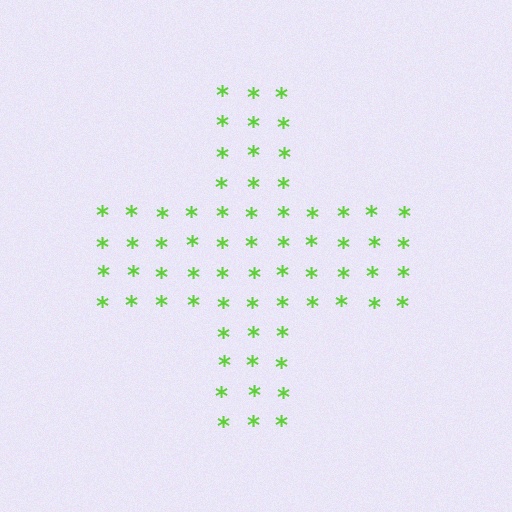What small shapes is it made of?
It is made of small asterisks.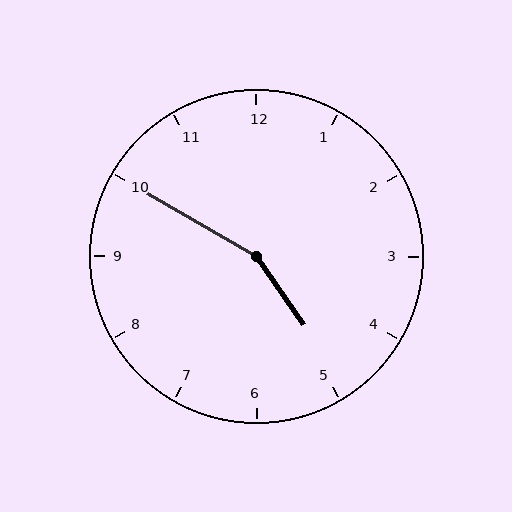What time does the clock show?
4:50.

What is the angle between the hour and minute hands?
Approximately 155 degrees.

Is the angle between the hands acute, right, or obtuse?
It is obtuse.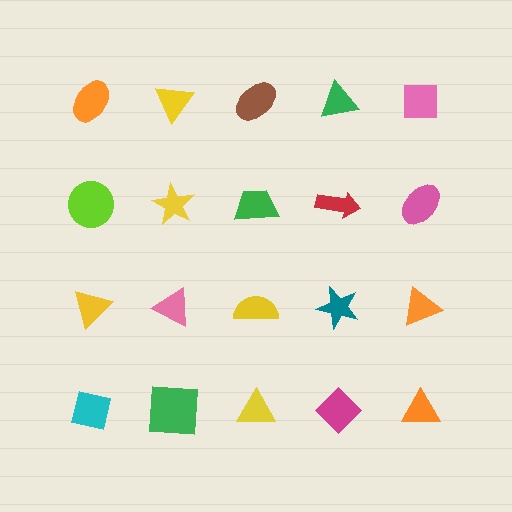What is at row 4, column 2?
A green square.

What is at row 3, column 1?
A yellow triangle.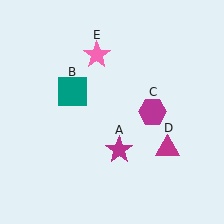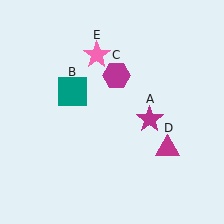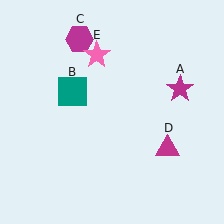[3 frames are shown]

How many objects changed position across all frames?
2 objects changed position: magenta star (object A), magenta hexagon (object C).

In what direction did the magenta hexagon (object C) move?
The magenta hexagon (object C) moved up and to the left.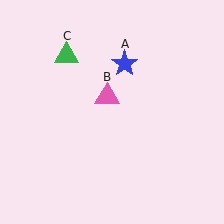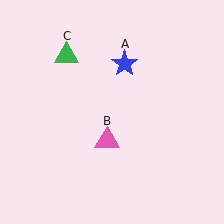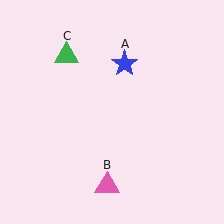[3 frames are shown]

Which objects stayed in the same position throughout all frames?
Blue star (object A) and green triangle (object C) remained stationary.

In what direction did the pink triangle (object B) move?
The pink triangle (object B) moved down.